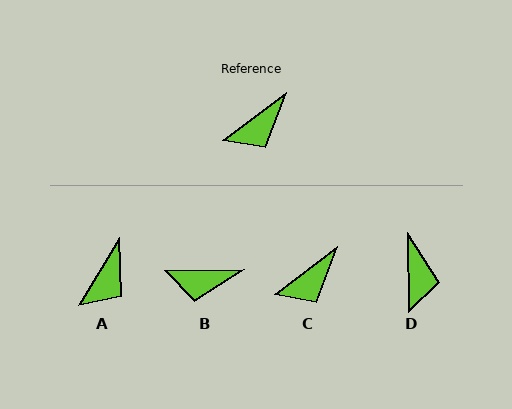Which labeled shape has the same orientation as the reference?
C.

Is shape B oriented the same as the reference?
No, it is off by about 36 degrees.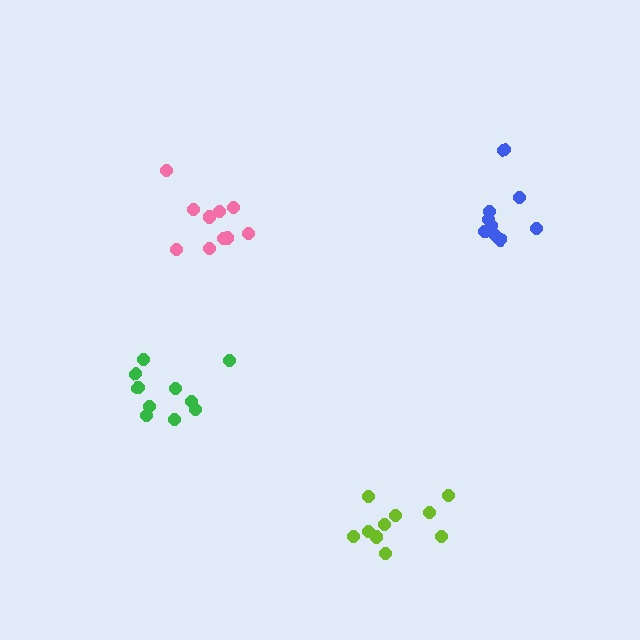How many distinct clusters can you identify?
There are 4 distinct clusters.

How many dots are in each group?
Group 1: 10 dots, Group 2: 10 dots, Group 3: 9 dots, Group 4: 10 dots (39 total).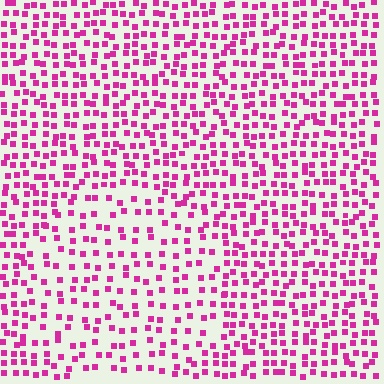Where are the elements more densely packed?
The elements are more densely packed outside the circle boundary.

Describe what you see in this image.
The image contains small magenta elements arranged at two different densities. A circle-shaped region is visible where the elements are less densely packed than the surrounding area.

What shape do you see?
I see a circle.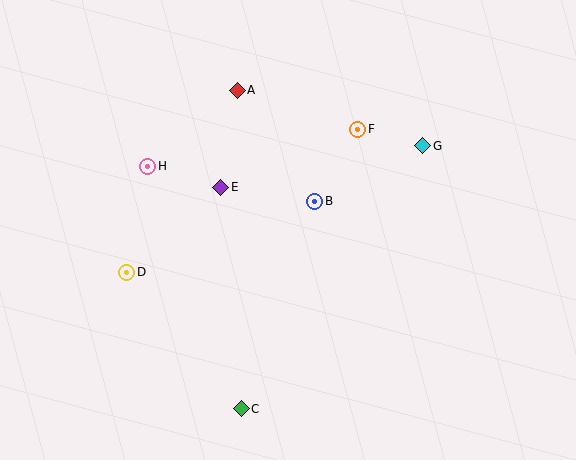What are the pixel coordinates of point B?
Point B is at (315, 201).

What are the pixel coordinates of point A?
Point A is at (237, 90).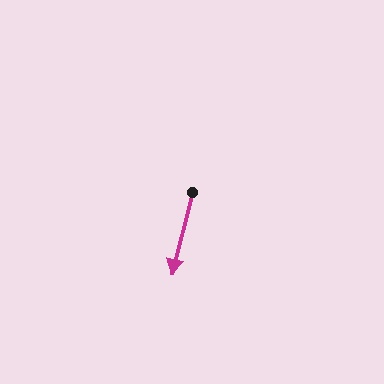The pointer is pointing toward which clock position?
Roughly 6 o'clock.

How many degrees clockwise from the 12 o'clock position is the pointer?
Approximately 194 degrees.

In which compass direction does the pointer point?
South.